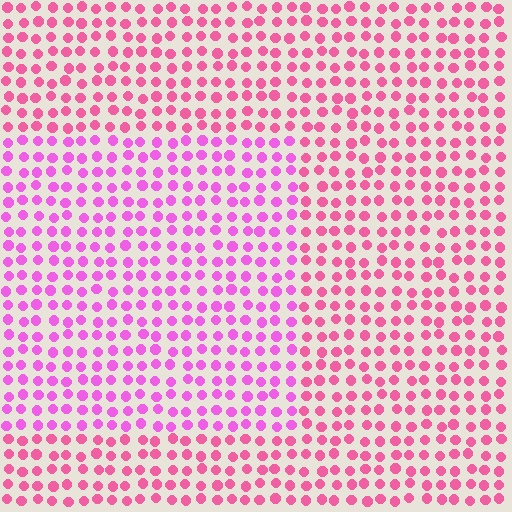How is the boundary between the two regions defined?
The boundary is defined purely by a slight shift in hue (about 28 degrees). Spacing, size, and orientation are identical on both sides.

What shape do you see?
I see a rectangle.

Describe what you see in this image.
The image is filled with small pink elements in a uniform arrangement. A rectangle-shaped region is visible where the elements are tinted to a slightly different hue, forming a subtle color boundary.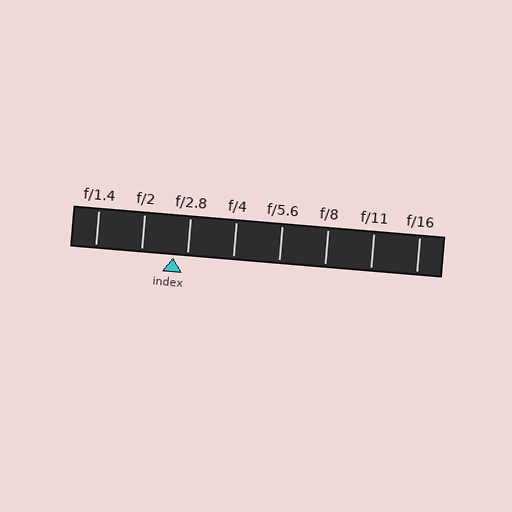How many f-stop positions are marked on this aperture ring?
There are 8 f-stop positions marked.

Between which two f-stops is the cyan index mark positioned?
The index mark is between f/2 and f/2.8.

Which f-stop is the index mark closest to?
The index mark is closest to f/2.8.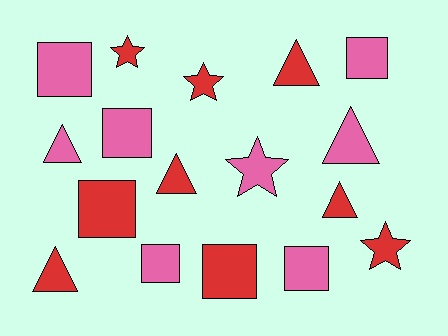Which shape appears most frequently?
Square, with 7 objects.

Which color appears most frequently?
Red, with 9 objects.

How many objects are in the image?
There are 17 objects.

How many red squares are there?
There are 2 red squares.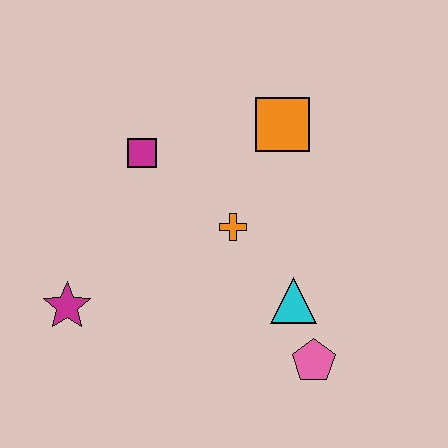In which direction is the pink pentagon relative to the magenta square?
The pink pentagon is below the magenta square.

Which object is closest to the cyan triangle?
The pink pentagon is closest to the cyan triangle.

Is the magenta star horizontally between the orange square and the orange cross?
No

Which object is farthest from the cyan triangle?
The magenta star is farthest from the cyan triangle.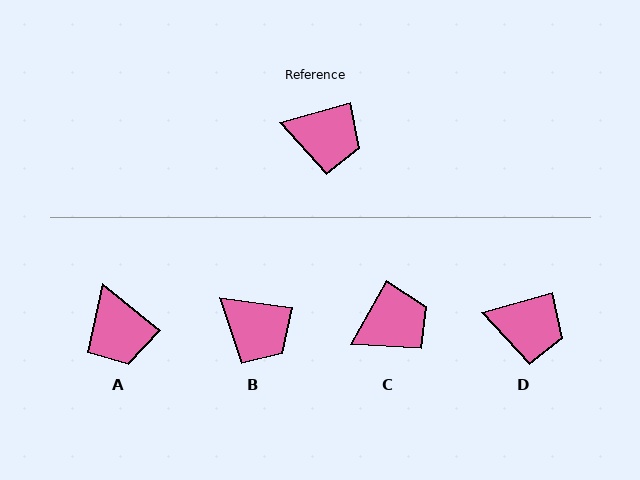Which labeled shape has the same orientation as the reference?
D.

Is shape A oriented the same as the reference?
No, it is off by about 55 degrees.